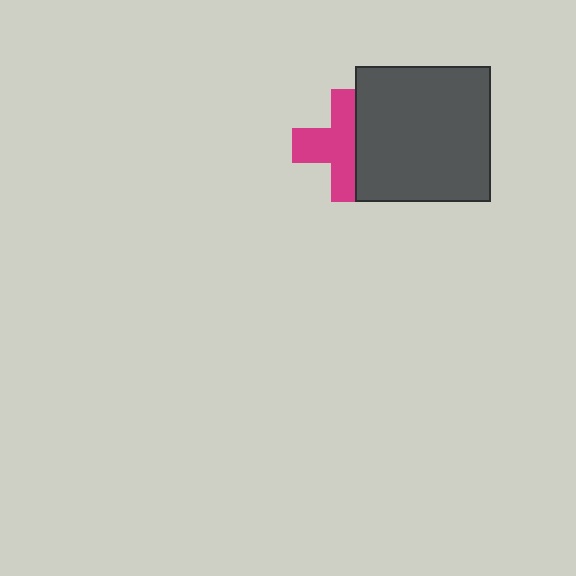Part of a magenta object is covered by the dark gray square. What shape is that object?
It is a cross.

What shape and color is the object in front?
The object in front is a dark gray square.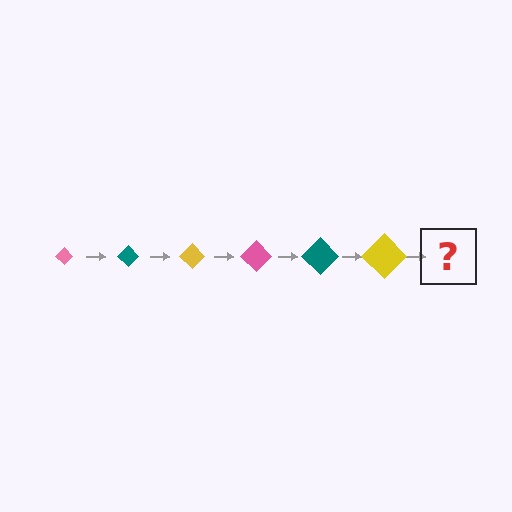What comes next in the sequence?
The next element should be a pink diamond, larger than the previous one.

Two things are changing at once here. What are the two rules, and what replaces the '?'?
The two rules are that the diamond grows larger each step and the color cycles through pink, teal, and yellow. The '?' should be a pink diamond, larger than the previous one.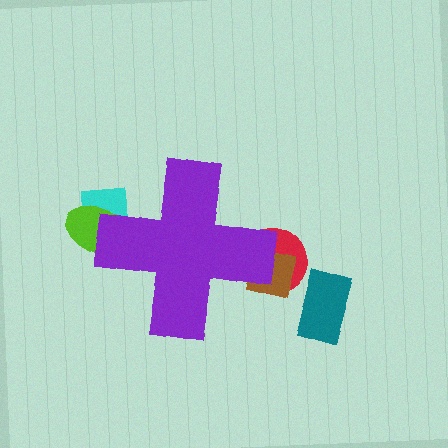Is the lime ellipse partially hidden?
Yes, the lime ellipse is partially hidden behind the purple cross.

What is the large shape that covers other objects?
A purple cross.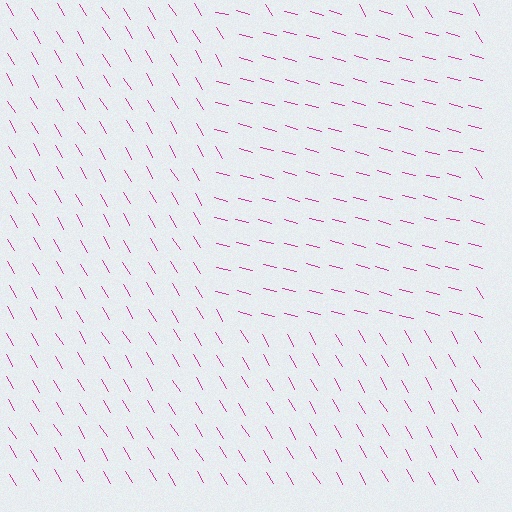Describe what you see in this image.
The image is filled with small magenta line segments. A rectangle region in the image has lines oriented differently from the surrounding lines, creating a visible texture boundary.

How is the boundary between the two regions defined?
The boundary is defined purely by a change in line orientation (approximately 45 degrees difference). All lines are the same color and thickness.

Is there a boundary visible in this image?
Yes, there is a texture boundary formed by a change in line orientation.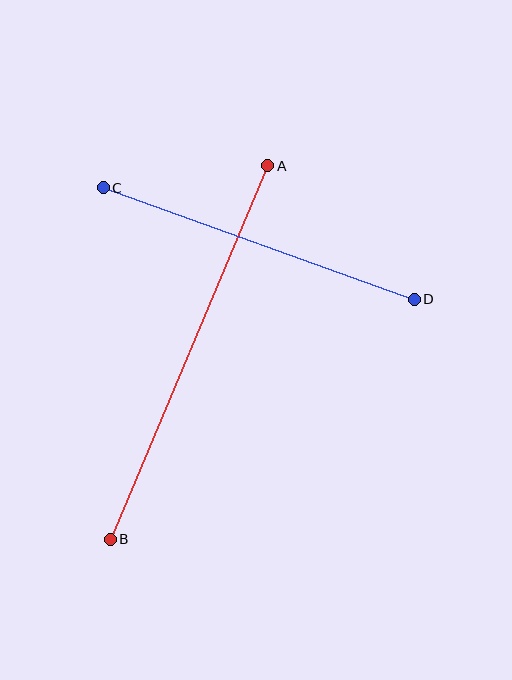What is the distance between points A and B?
The distance is approximately 406 pixels.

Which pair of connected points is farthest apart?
Points A and B are farthest apart.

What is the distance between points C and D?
The distance is approximately 331 pixels.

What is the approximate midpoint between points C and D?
The midpoint is at approximately (259, 244) pixels.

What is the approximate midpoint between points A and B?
The midpoint is at approximately (189, 353) pixels.